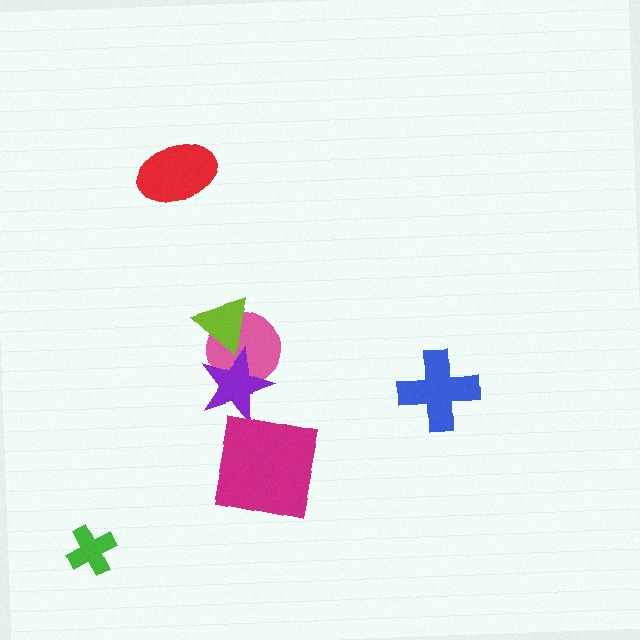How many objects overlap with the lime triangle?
2 objects overlap with the lime triangle.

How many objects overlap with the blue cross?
0 objects overlap with the blue cross.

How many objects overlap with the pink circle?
2 objects overlap with the pink circle.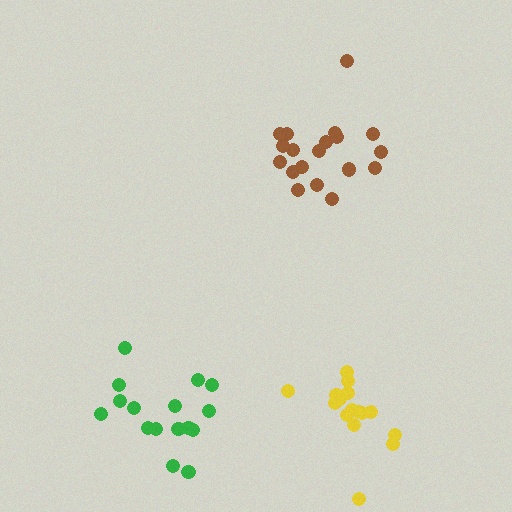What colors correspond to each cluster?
The clusters are colored: brown, green, yellow.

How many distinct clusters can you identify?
There are 3 distinct clusters.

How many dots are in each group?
Group 1: 19 dots, Group 2: 16 dots, Group 3: 16 dots (51 total).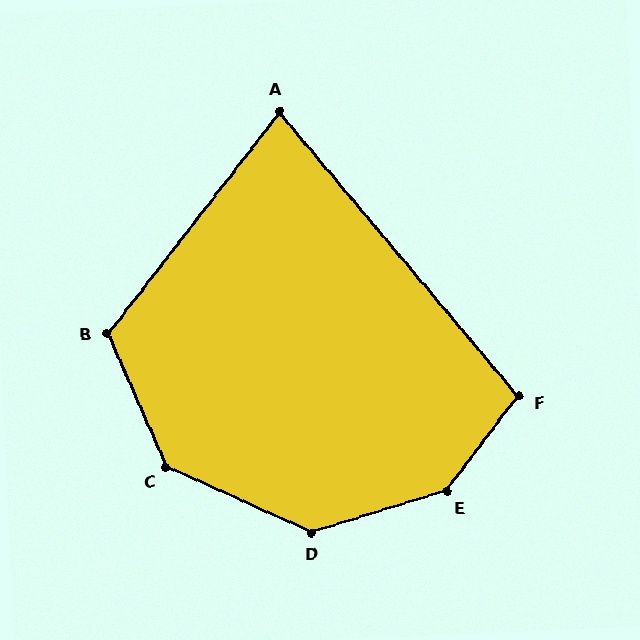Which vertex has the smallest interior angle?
A, at approximately 78 degrees.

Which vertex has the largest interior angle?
E, at approximately 144 degrees.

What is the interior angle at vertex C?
Approximately 138 degrees (obtuse).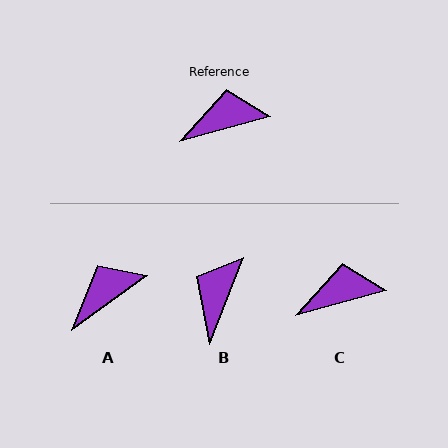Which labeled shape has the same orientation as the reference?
C.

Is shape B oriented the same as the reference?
No, it is off by about 53 degrees.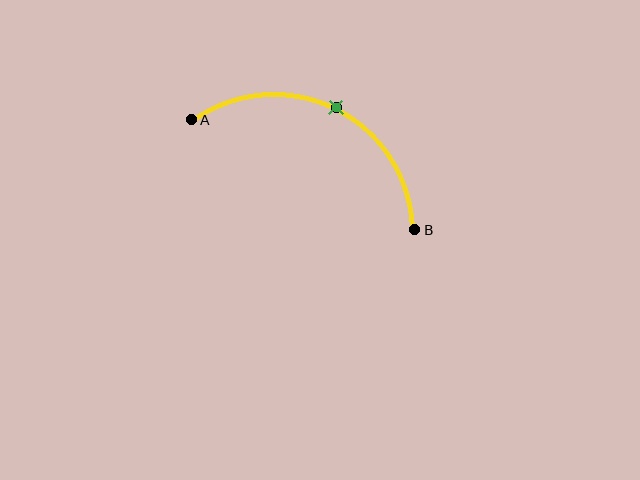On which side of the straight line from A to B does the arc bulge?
The arc bulges above the straight line connecting A and B.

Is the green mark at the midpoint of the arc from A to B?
Yes. The green mark lies on the arc at equal arc-length from both A and B — it is the arc midpoint.